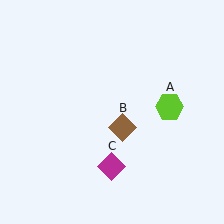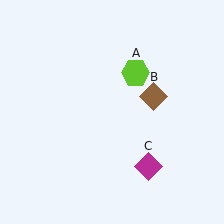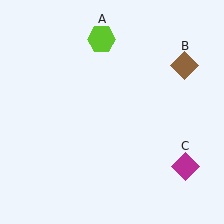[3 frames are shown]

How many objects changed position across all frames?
3 objects changed position: lime hexagon (object A), brown diamond (object B), magenta diamond (object C).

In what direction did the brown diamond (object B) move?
The brown diamond (object B) moved up and to the right.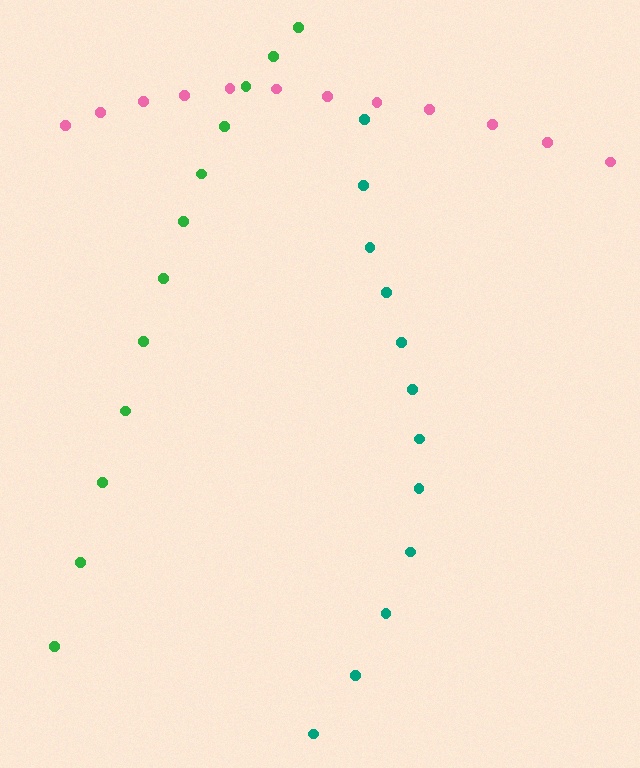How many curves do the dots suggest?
There are 3 distinct paths.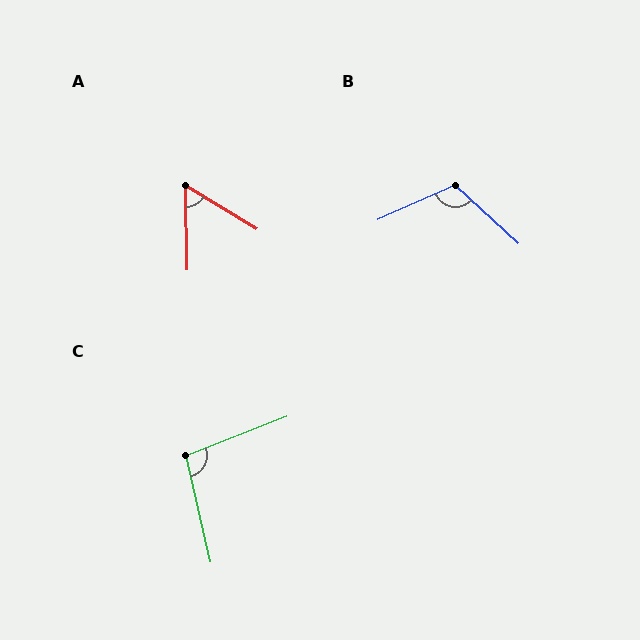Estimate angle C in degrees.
Approximately 98 degrees.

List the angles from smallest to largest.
A (57°), C (98°), B (114°).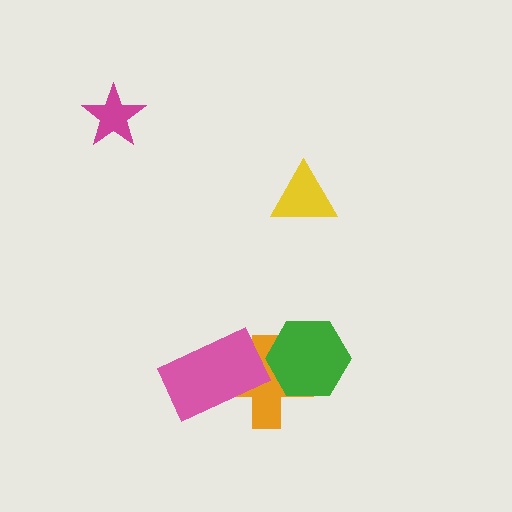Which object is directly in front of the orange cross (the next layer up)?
The pink rectangle is directly in front of the orange cross.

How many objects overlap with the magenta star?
0 objects overlap with the magenta star.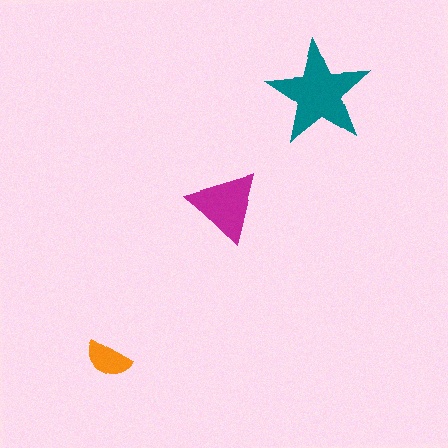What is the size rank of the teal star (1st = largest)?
1st.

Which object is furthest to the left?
The orange semicircle is leftmost.